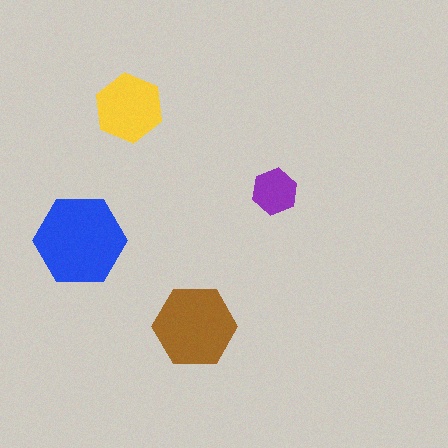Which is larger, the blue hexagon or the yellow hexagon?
The blue one.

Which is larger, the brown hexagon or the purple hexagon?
The brown one.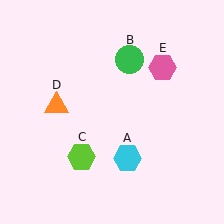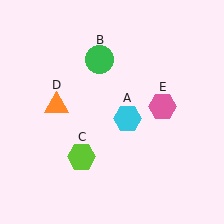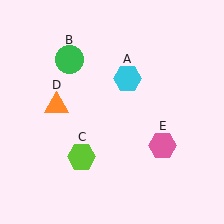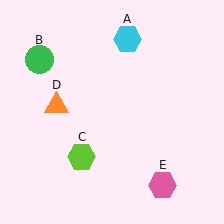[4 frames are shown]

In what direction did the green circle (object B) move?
The green circle (object B) moved left.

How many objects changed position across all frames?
3 objects changed position: cyan hexagon (object A), green circle (object B), pink hexagon (object E).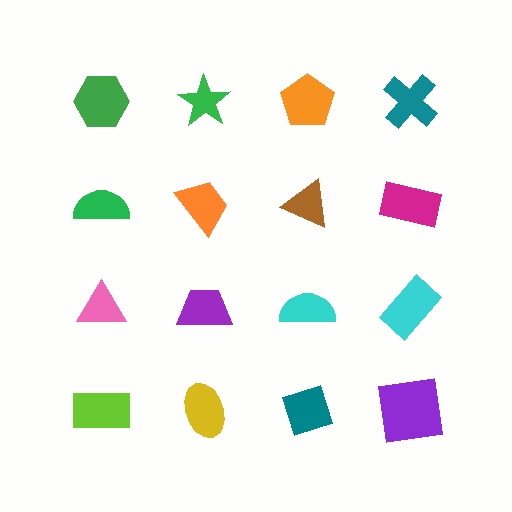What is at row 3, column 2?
A purple trapezoid.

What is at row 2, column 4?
A magenta rectangle.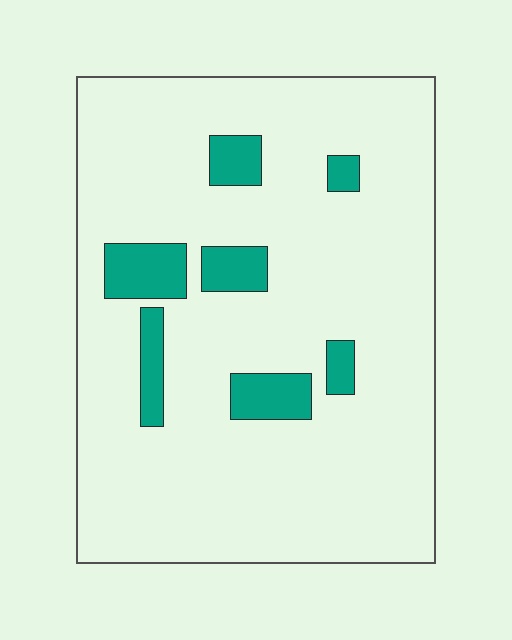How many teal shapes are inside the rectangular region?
7.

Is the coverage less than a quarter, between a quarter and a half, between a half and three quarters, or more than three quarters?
Less than a quarter.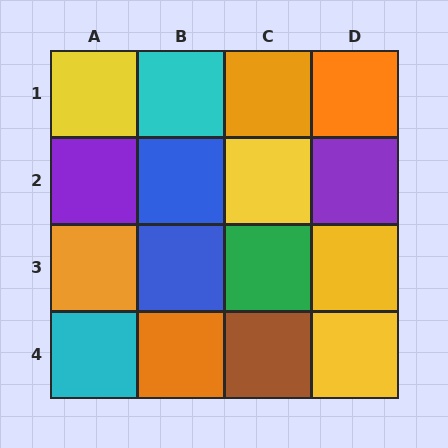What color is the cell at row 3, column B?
Blue.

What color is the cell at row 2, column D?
Purple.